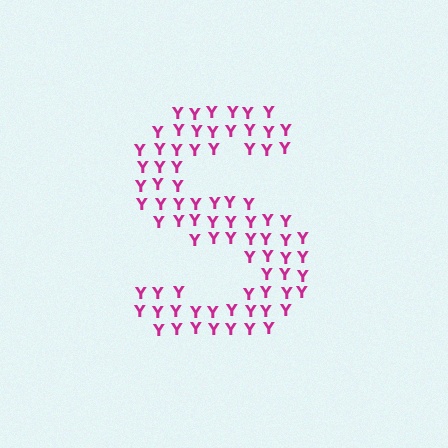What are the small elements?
The small elements are letter Y's.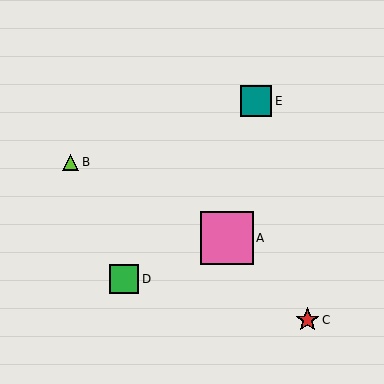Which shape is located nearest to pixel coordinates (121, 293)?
The green square (labeled D) at (124, 279) is nearest to that location.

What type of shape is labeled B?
Shape B is a lime triangle.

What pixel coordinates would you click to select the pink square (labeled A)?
Click at (227, 238) to select the pink square A.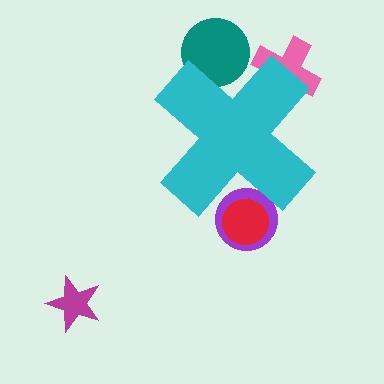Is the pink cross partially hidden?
Yes, the pink cross is partially hidden behind the cyan cross.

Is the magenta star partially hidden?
No, the magenta star is fully visible.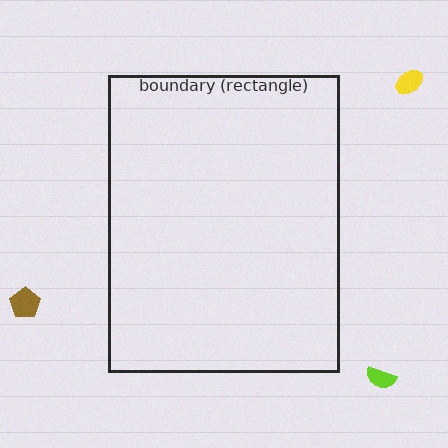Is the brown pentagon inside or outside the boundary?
Outside.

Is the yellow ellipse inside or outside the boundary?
Outside.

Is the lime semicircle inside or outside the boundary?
Outside.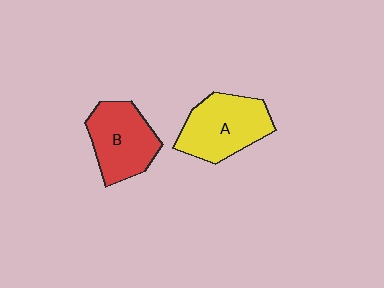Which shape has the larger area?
Shape A (yellow).